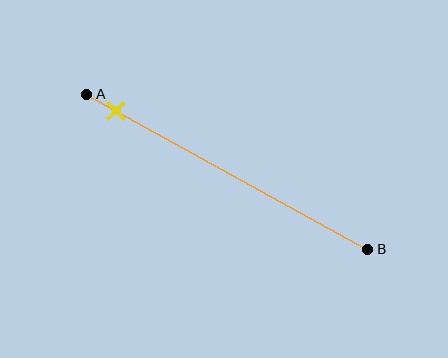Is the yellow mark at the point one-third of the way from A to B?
No, the mark is at about 10% from A, not at the 33% one-third point.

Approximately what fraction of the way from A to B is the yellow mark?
The yellow mark is approximately 10% of the way from A to B.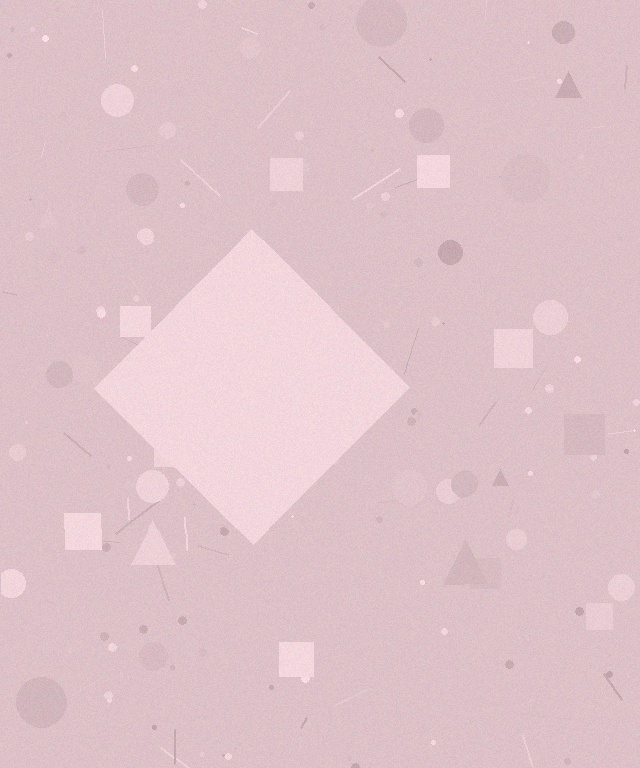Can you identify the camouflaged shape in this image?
The camouflaged shape is a diamond.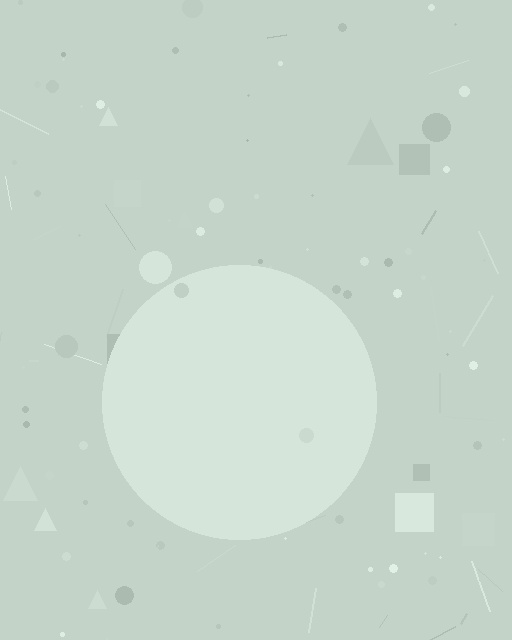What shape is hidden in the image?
A circle is hidden in the image.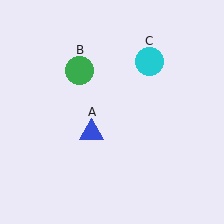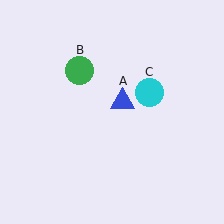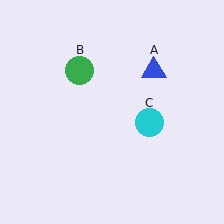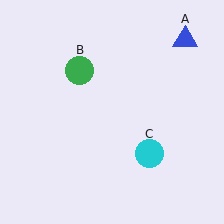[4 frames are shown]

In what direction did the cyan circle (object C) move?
The cyan circle (object C) moved down.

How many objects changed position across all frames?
2 objects changed position: blue triangle (object A), cyan circle (object C).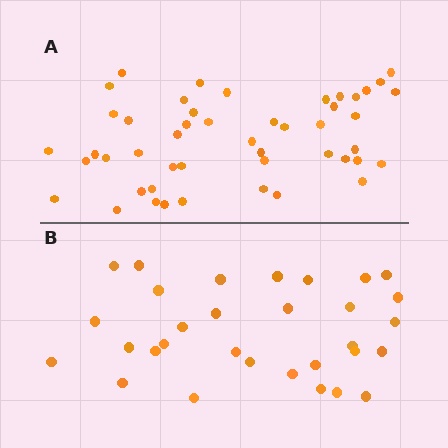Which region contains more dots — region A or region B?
Region A (the top region) has more dots.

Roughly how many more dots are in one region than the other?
Region A has approximately 15 more dots than region B.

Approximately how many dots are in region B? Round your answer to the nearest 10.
About 30 dots. (The exact count is 31, which rounds to 30.)